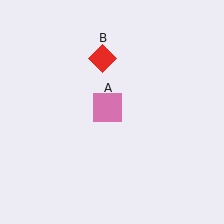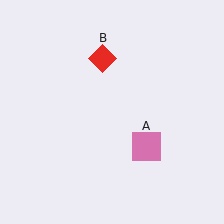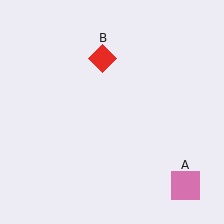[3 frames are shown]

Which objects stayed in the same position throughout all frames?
Red diamond (object B) remained stationary.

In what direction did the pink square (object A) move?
The pink square (object A) moved down and to the right.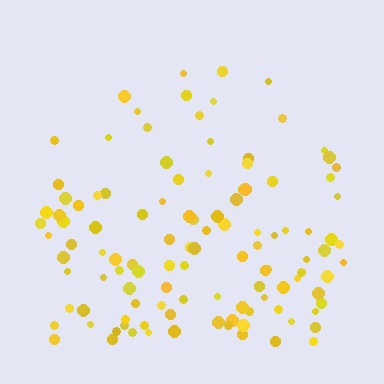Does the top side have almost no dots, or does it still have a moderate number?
Still a moderate number, just noticeably fewer than the bottom.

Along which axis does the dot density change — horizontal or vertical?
Vertical.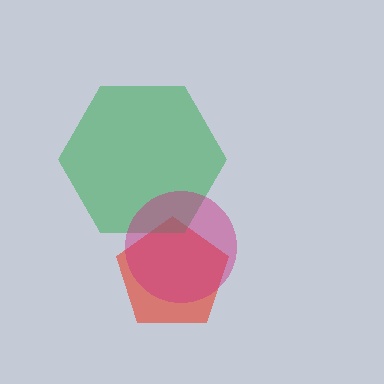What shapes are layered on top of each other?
The layered shapes are: a red pentagon, a green hexagon, a magenta circle.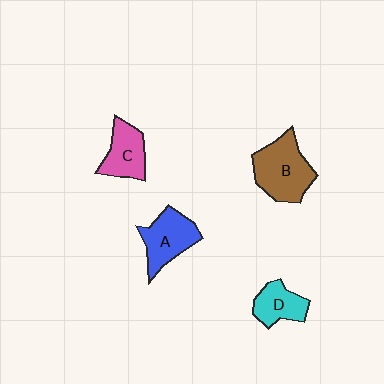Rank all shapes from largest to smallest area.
From largest to smallest: B (brown), A (blue), C (pink), D (cyan).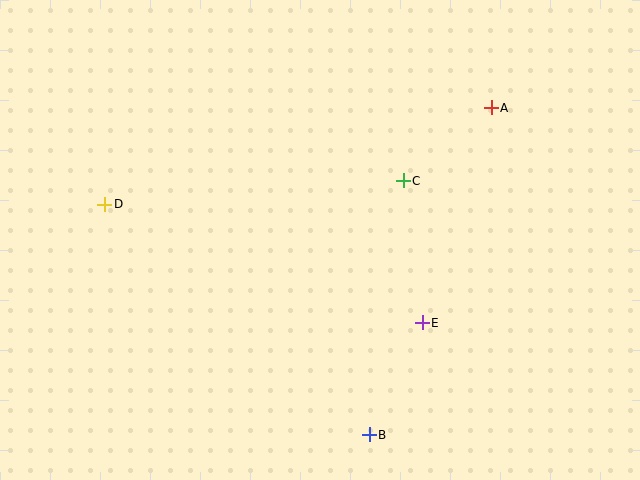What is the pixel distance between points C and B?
The distance between C and B is 256 pixels.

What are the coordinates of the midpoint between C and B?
The midpoint between C and B is at (386, 308).